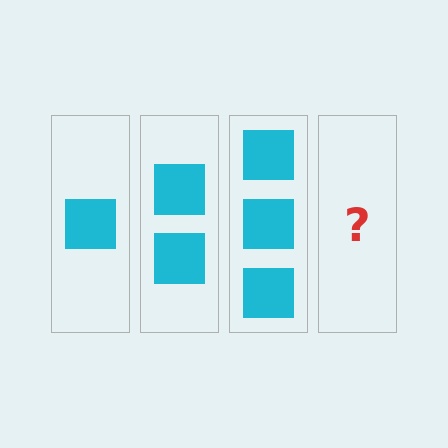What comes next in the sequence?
The next element should be 4 squares.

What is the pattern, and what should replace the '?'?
The pattern is that each step adds one more square. The '?' should be 4 squares.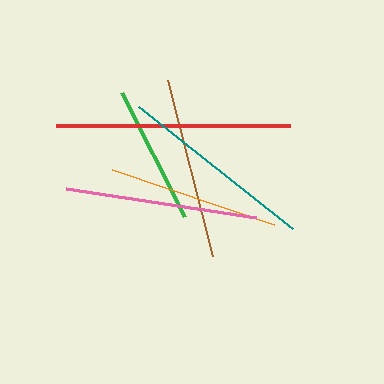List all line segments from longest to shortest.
From longest to shortest: red, teal, pink, brown, orange, green.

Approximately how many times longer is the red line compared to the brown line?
The red line is approximately 1.3 times the length of the brown line.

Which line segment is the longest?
The red line is the longest at approximately 234 pixels.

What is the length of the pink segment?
The pink segment is approximately 192 pixels long.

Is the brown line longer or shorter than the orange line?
The brown line is longer than the orange line.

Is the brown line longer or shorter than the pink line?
The pink line is longer than the brown line.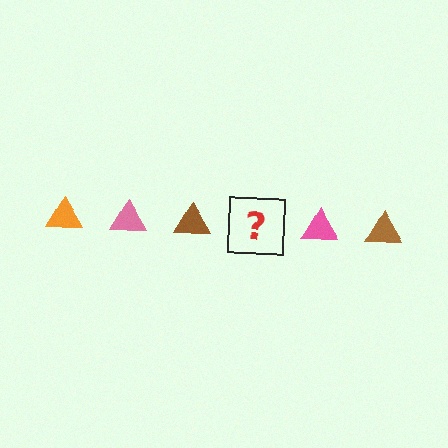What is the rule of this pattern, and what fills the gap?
The rule is that the pattern cycles through orange, pink, brown triangles. The gap should be filled with an orange triangle.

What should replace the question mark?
The question mark should be replaced with an orange triangle.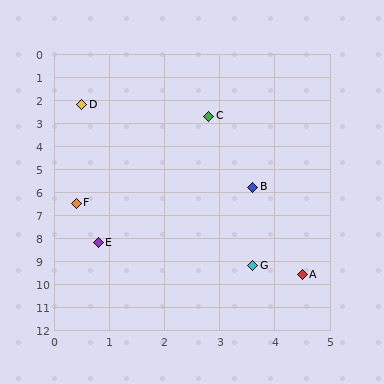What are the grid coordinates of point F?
Point F is at approximately (0.4, 6.5).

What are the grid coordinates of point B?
Point B is at approximately (3.6, 5.8).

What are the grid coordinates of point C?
Point C is at approximately (2.8, 2.7).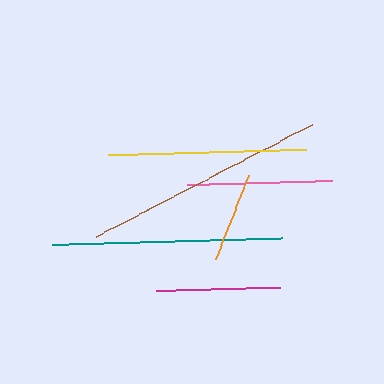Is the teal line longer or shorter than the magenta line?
The teal line is longer than the magenta line.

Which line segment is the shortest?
The orange line is the shortest at approximately 90 pixels.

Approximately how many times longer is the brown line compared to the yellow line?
The brown line is approximately 1.2 times the length of the yellow line.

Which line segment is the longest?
The brown line is the longest at approximately 244 pixels.